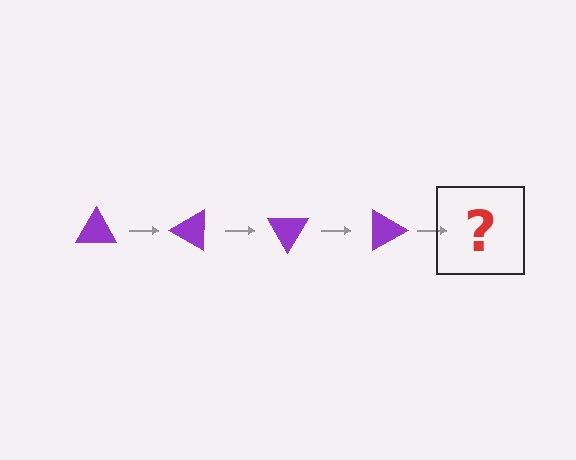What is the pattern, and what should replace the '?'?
The pattern is that the triangle rotates 30 degrees each step. The '?' should be a purple triangle rotated 120 degrees.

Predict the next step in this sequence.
The next step is a purple triangle rotated 120 degrees.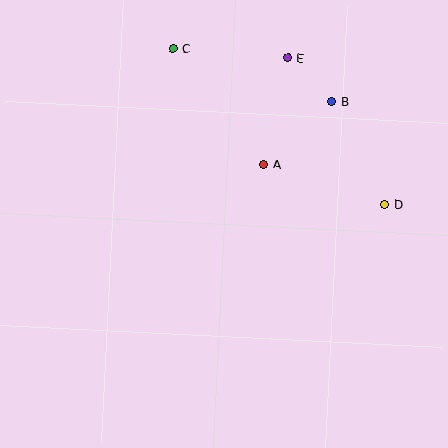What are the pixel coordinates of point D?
Point D is at (385, 204).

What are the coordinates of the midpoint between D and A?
The midpoint between D and A is at (324, 184).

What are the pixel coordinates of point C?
Point C is at (173, 49).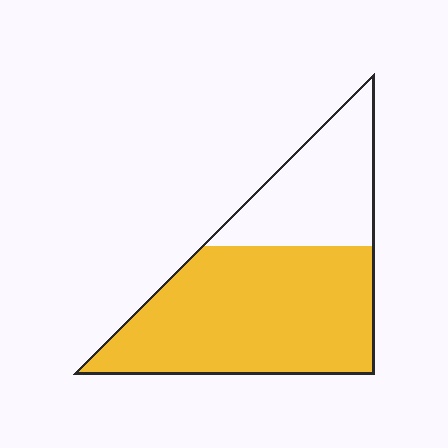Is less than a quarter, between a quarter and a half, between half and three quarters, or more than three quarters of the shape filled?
Between half and three quarters.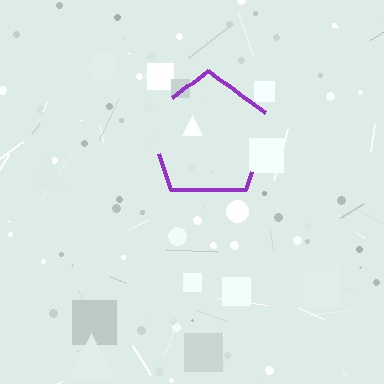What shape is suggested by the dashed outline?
The dashed outline suggests a pentagon.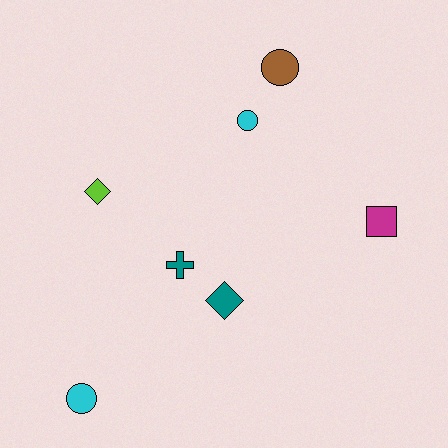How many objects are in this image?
There are 7 objects.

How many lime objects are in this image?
There is 1 lime object.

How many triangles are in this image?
There are no triangles.